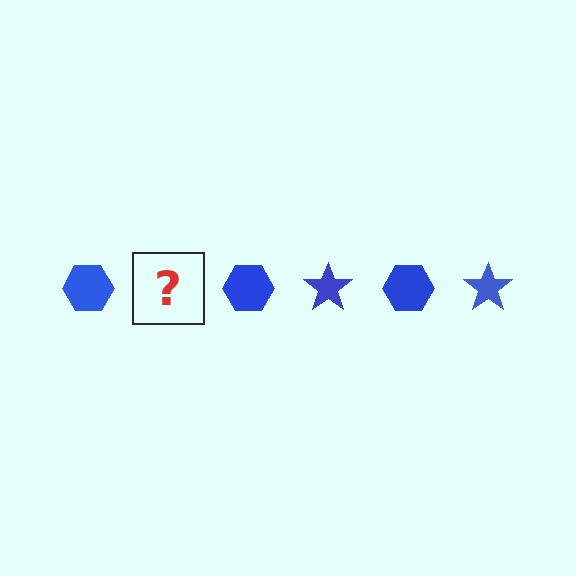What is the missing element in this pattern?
The missing element is a blue star.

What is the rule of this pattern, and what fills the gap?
The rule is that the pattern cycles through hexagon, star shapes in blue. The gap should be filled with a blue star.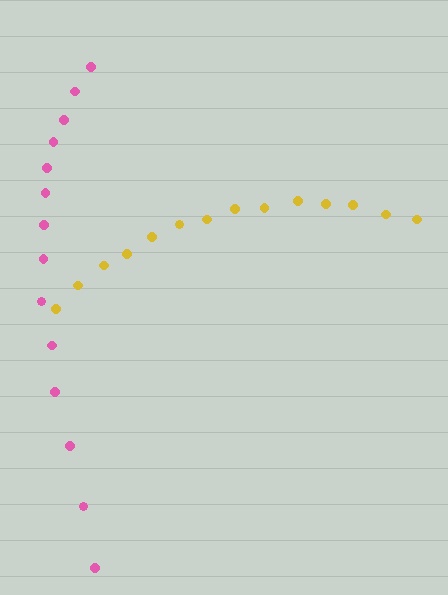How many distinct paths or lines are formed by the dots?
There are 2 distinct paths.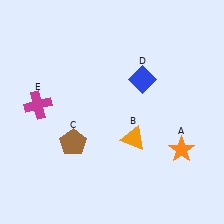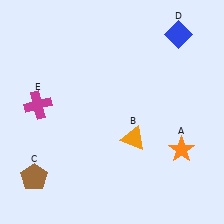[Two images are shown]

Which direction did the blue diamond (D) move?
The blue diamond (D) moved up.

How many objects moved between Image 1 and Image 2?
2 objects moved between the two images.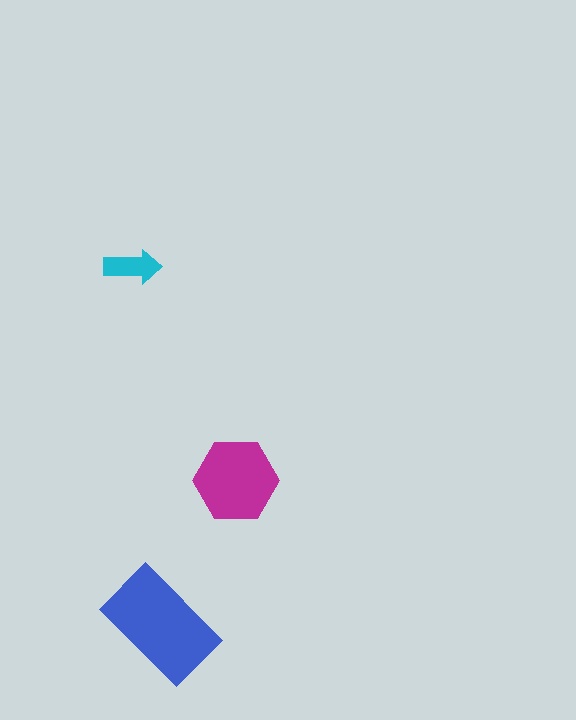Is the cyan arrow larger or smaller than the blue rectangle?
Smaller.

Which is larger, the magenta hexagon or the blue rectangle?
The blue rectangle.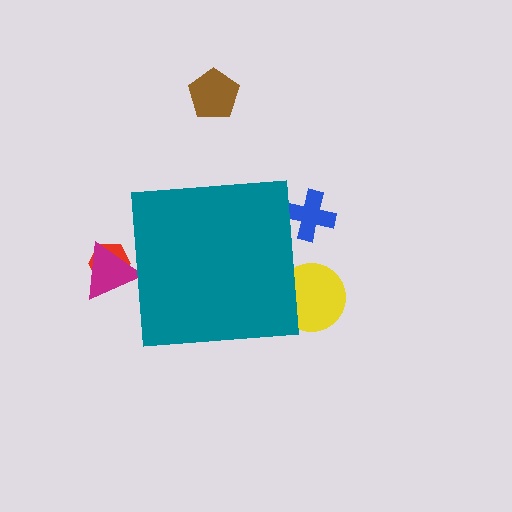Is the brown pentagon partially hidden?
No, the brown pentagon is fully visible.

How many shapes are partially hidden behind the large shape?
4 shapes are partially hidden.